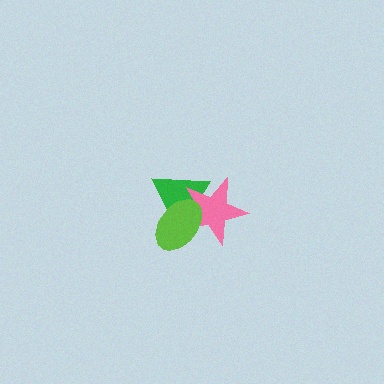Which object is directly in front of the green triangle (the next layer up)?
The pink star is directly in front of the green triangle.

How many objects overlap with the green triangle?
2 objects overlap with the green triangle.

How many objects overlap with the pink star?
2 objects overlap with the pink star.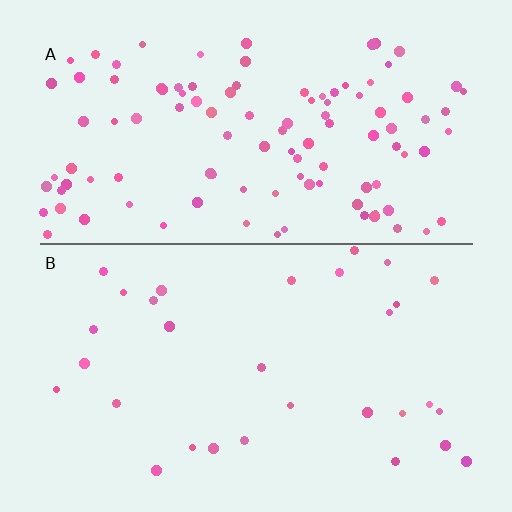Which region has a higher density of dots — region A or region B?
A (the top).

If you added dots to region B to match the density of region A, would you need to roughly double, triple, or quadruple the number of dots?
Approximately quadruple.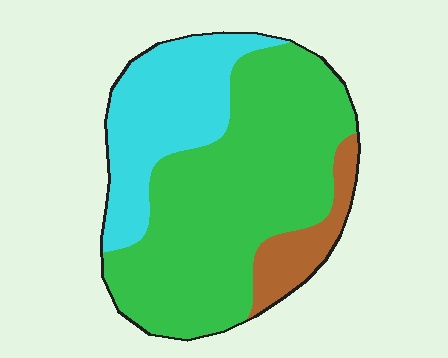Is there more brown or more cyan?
Cyan.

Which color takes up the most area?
Green, at roughly 60%.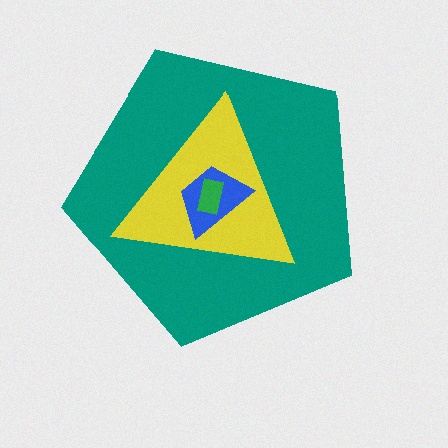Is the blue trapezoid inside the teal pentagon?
Yes.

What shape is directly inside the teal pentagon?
The yellow triangle.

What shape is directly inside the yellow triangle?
The blue trapezoid.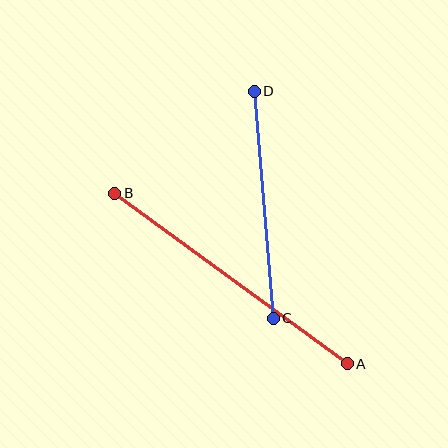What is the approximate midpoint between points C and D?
The midpoint is at approximately (264, 205) pixels.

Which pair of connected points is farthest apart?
Points A and B are farthest apart.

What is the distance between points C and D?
The distance is approximately 228 pixels.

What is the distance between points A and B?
The distance is approximately 288 pixels.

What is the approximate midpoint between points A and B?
The midpoint is at approximately (231, 279) pixels.